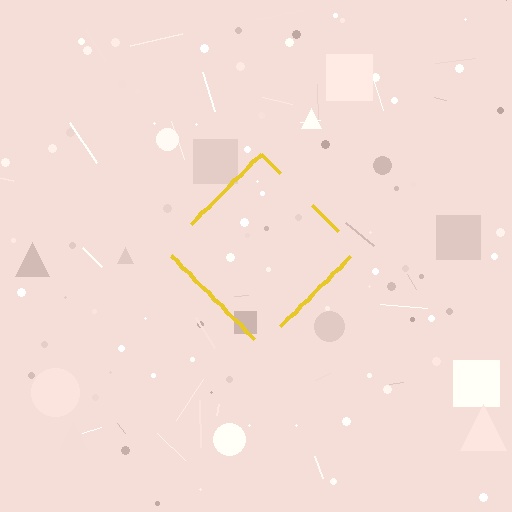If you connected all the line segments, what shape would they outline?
They would outline a diamond.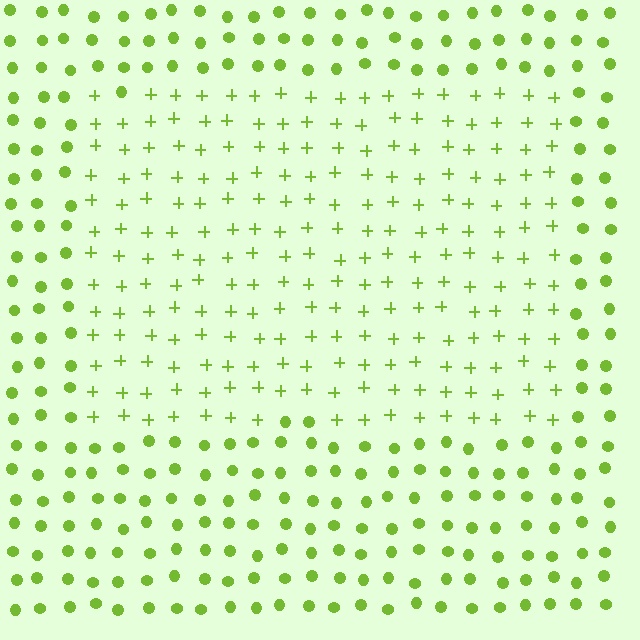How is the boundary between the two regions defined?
The boundary is defined by a change in element shape: plus signs inside vs. circles outside. All elements share the same color and spacing.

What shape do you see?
I see a rectangle.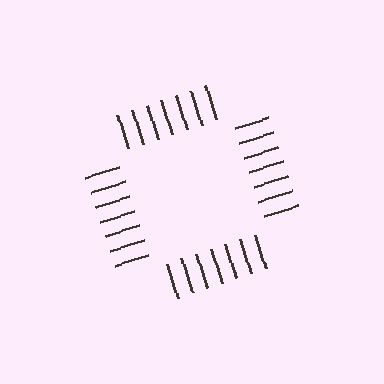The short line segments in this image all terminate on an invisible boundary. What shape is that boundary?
An illusory square — the line segments terminate on its edges but no continuous stroke is drawn.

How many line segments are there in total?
28 — 7 along each of the 4 edges.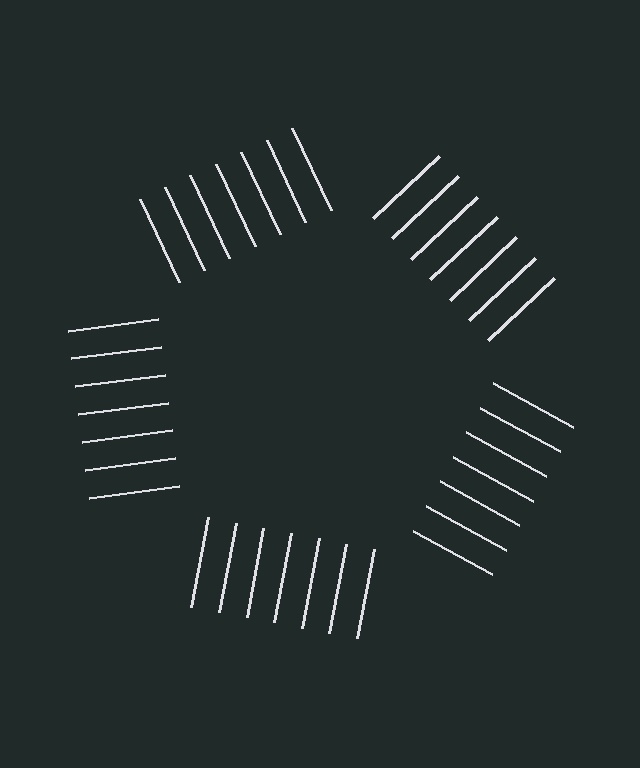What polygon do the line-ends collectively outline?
An illusory pentagon — the line segments terminate on its edges but no continuous stroke is drawn.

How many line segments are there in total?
35 — 7 along each of the 5 edges.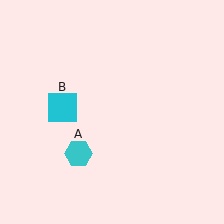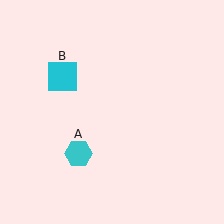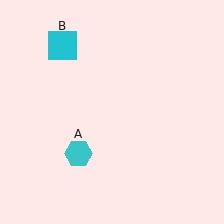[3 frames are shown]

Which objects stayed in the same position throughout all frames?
Cyan hexagon (object A) remained stationary.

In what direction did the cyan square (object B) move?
The cyan square (object B) moved up.